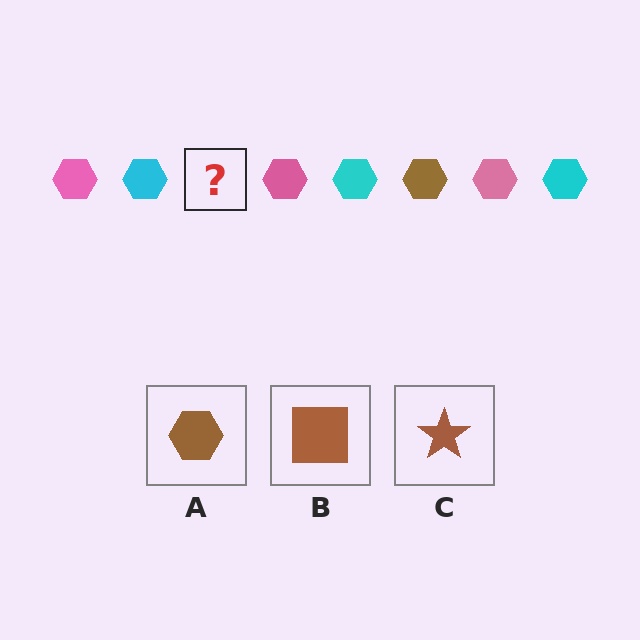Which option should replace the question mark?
Option A.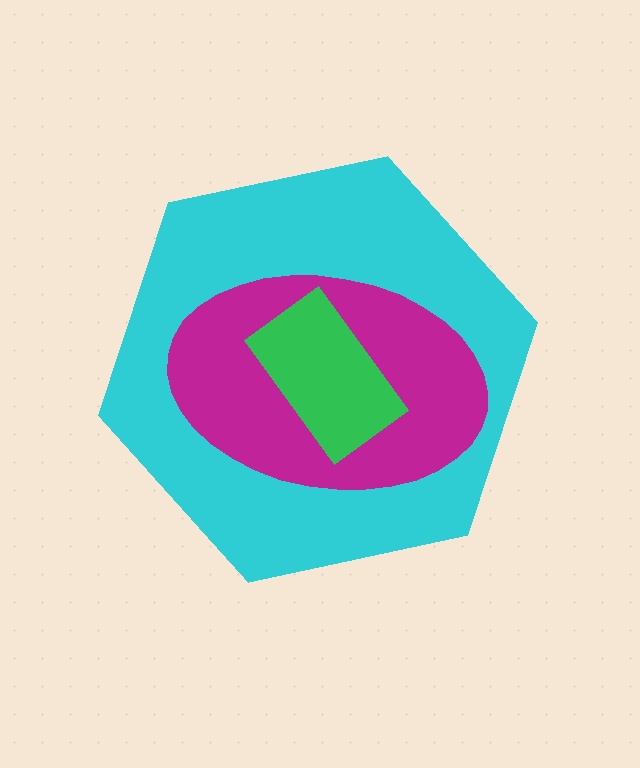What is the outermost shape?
The cyan hexagon.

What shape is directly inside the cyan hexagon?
The magenta ellipse.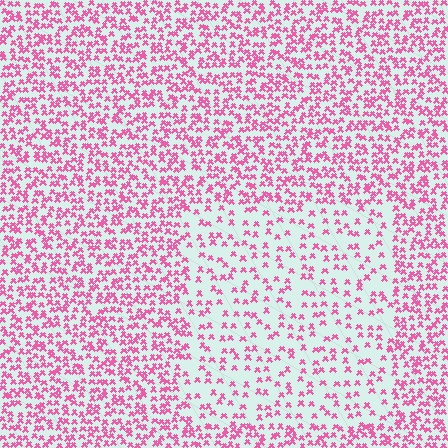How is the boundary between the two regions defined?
The boundary is defined by a change in element density (approximately 2.1x ratio). All elements are the same color, size, and shape.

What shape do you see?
I see a rectangle.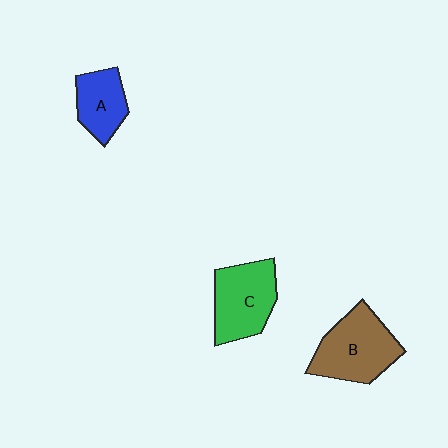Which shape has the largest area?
Shape B (brown).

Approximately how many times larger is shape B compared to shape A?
Approximately 1.6 times.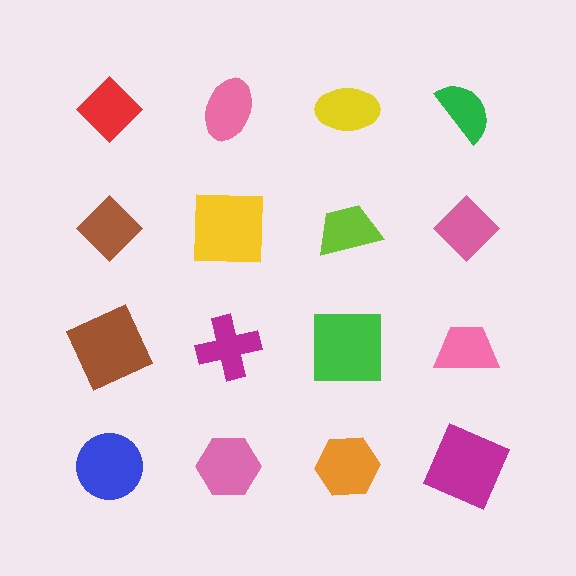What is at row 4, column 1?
A blue circle.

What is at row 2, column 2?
A yellow square.